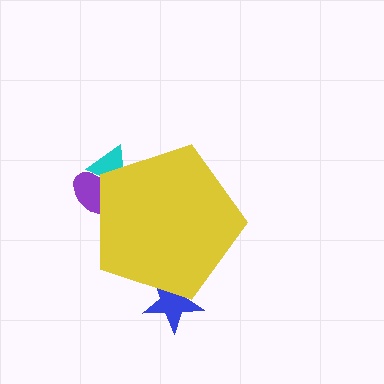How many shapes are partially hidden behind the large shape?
3 shapes are partially hidden.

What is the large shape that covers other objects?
A yellow pentagon.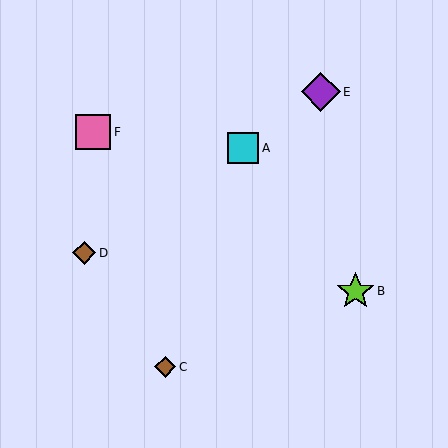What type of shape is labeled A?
Shape A is a cyan square.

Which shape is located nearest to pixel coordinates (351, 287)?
The lime star (labeled B) at (355, 291) is nearest to that location.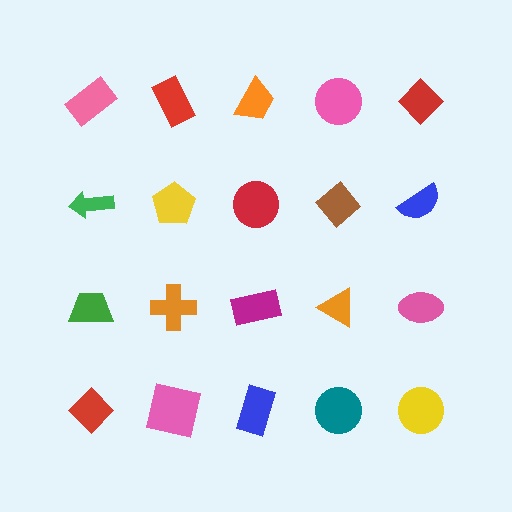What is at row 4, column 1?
A red diamond.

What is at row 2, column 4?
A brown diamond.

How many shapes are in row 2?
5 shapes.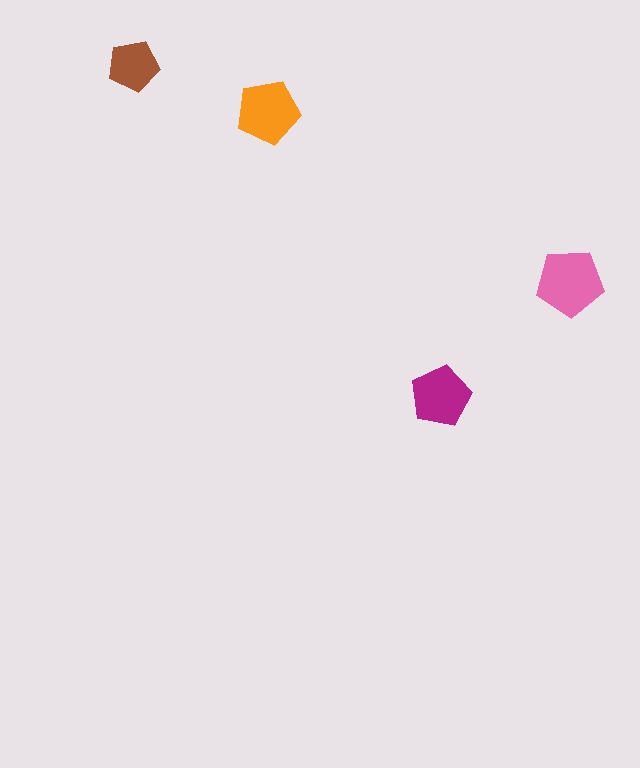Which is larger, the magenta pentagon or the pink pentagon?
The pink one.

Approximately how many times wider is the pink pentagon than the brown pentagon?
About 1.5 times wider.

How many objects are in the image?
There are 4 objects in the image.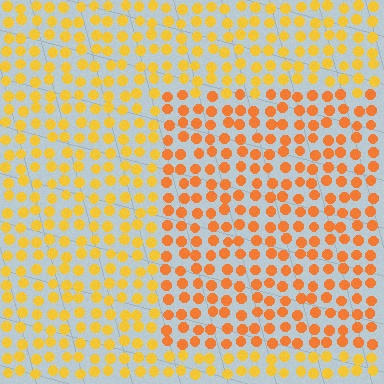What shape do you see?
I see a rectangle.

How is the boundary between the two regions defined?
The boundary is defined purely by a slight shift in hue (about 24 degrees). Spacing, size, and orientation are identical on both sides.